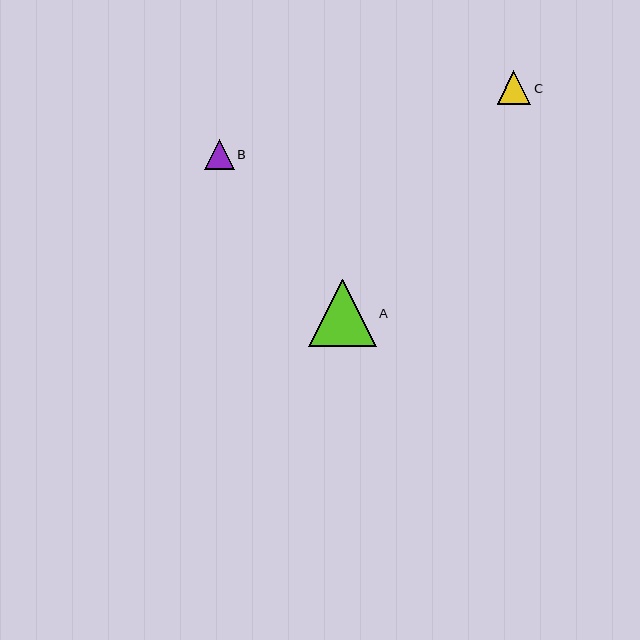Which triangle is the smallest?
Triangle B is the smallest with a size of approximately 30 pixels.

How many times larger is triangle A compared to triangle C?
Triangle A is approximately 2.0 times the size of triangle C.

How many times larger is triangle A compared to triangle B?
Triangle A is approximately 2.3 times the size of triangle B.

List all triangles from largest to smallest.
From largest to smallest: A, C, B.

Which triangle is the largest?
Triangle A is the largest with a size of approximately 68 pixels.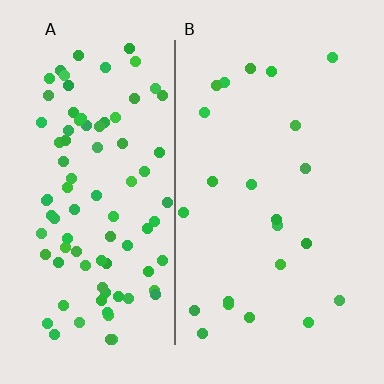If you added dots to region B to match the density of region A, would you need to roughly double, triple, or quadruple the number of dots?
Approximately quadruple.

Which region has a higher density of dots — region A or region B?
A (the left).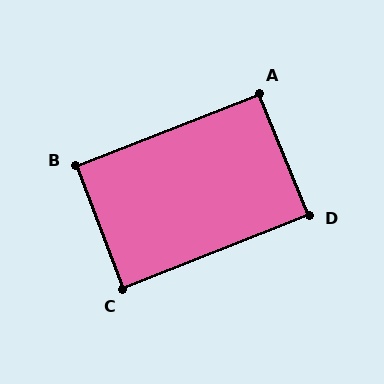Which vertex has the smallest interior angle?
C, at approximately 89 degrees.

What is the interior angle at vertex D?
Approximately 90 degrees (approximately right).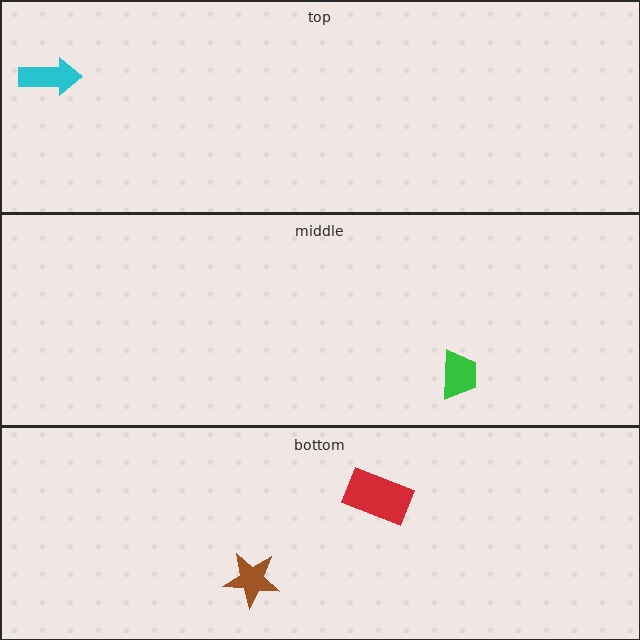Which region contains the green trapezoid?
The middle region.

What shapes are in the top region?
The cyan arrow.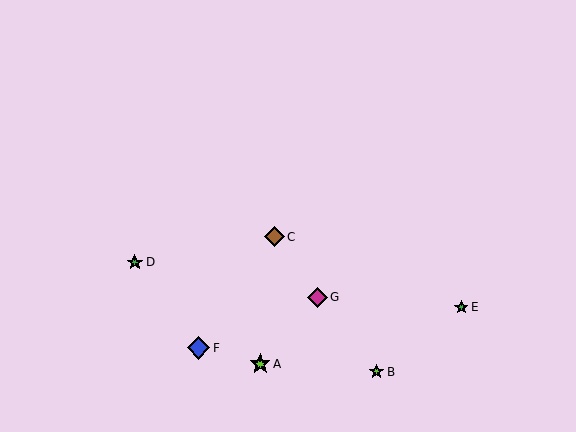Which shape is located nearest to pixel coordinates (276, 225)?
The brown diamond (labeled C) at (274, 237) is nearest to that location.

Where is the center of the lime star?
The center of the lime star is at (376, 372).